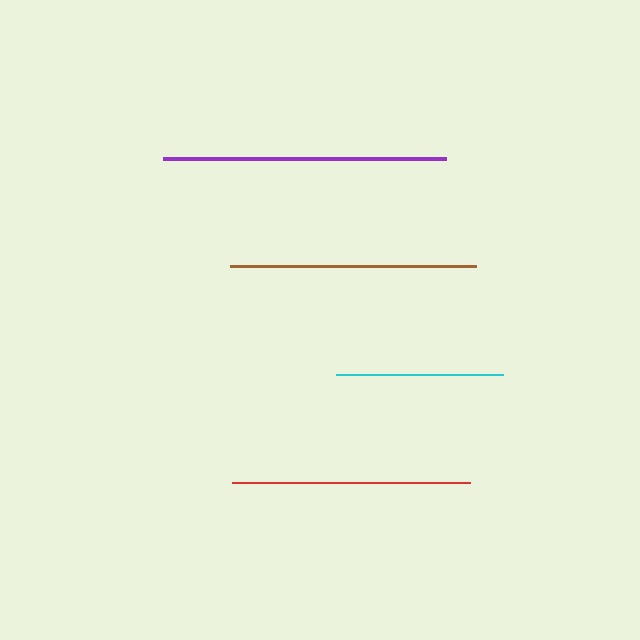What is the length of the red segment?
The red segment is approximately 238 pixels long.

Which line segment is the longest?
The purple line is the longest at approximately 284 pixels.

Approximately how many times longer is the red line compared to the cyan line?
The red line is approximately 1.4 times the length of the cyan line.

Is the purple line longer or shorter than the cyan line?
The purple line is longer than the cyan line.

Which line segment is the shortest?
The cyan line is the shortest at approximately 167 pixels.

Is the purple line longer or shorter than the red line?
The purple line is longer than the red line.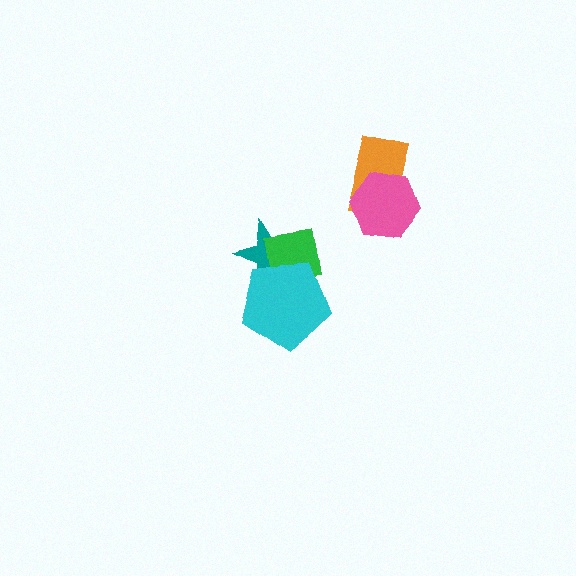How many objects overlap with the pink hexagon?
1 object overlaps with the pink hexagon.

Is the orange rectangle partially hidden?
Yes, it is partially covered by another shape.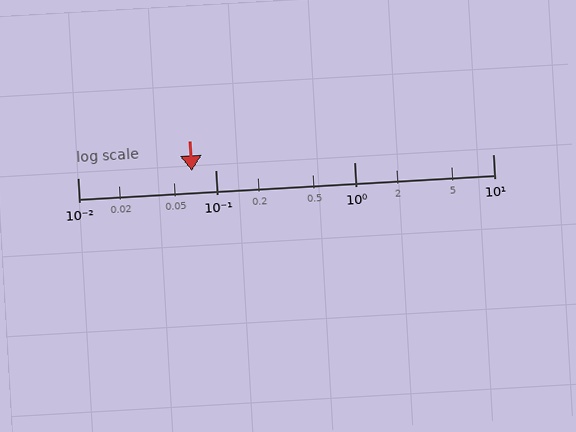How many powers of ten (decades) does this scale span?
The scale spans 3 decades, from 0.01 to 10.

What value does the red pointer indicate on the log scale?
The pointer indicates approximately 0.067.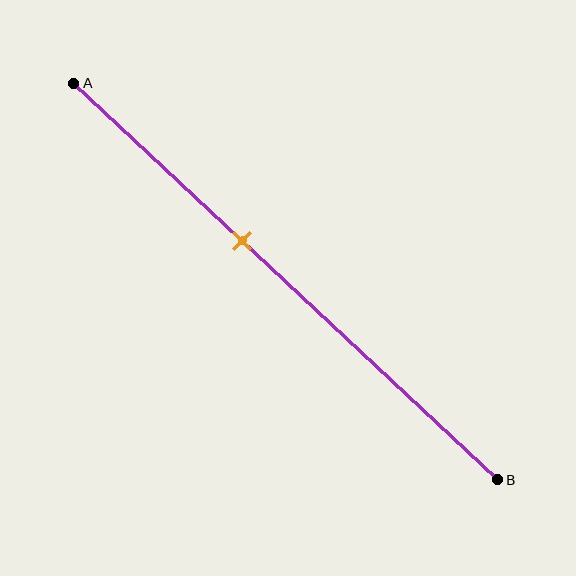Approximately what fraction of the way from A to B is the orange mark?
The orange mark is approximately 40% of the way from A to B.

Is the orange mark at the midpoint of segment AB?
No, the mark is at about 40% from A, not at the 50% midpoint.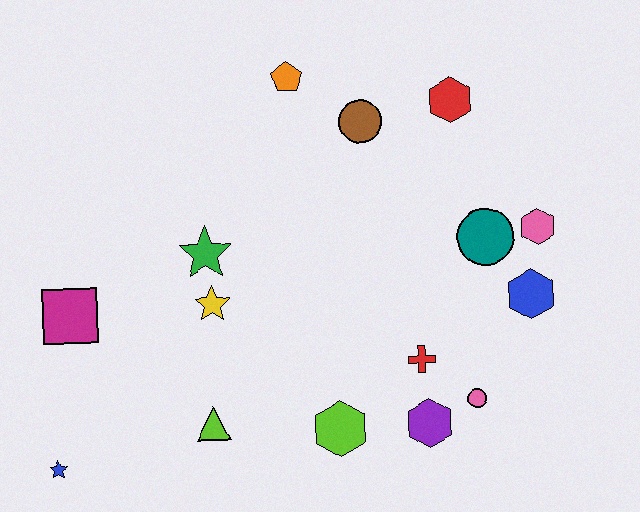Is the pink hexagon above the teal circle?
Yes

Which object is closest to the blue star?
The magenta square is closest to the blue star.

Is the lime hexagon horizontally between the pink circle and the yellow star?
Yes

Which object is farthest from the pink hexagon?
The blue star is farthest from the pink hexagon.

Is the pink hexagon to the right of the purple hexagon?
Yes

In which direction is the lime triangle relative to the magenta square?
The lime triangle is to the right of the magenta square.